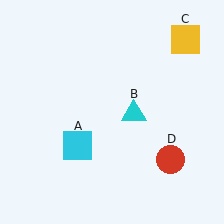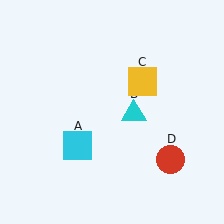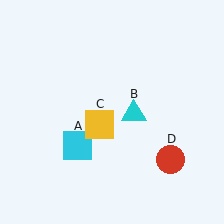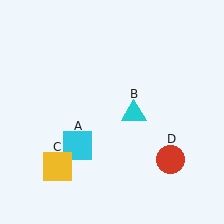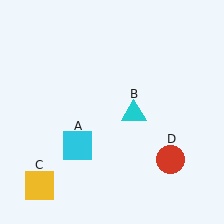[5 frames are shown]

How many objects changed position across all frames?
1 object changed position: yellow square (object C).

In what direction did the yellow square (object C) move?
The yellow square (object C) moved down and to the left.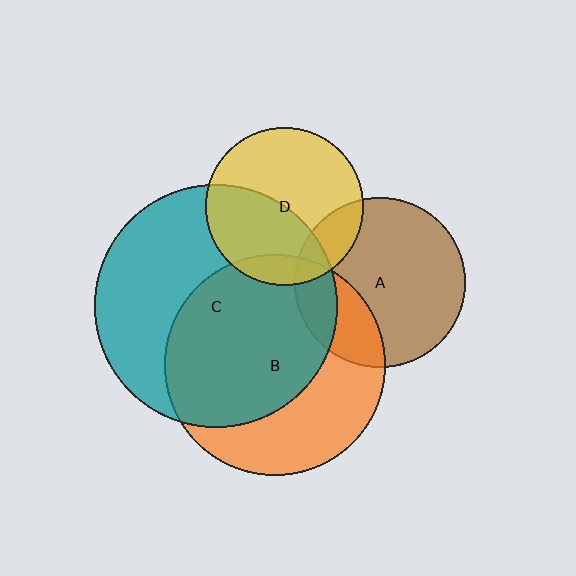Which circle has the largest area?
Circle C (teal).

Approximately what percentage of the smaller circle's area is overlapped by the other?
Approximately 45%.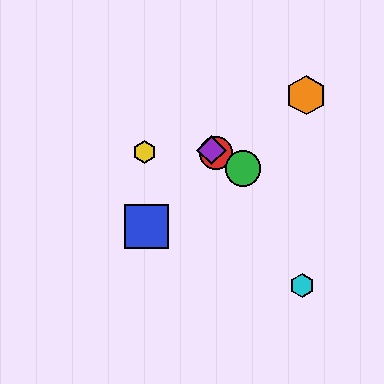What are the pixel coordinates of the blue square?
The blue square is at (147, 226).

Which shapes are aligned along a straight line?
The red circle, the green circle, the purple diamond are aligned along a straight line.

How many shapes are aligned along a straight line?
3 shapes (the red circle, the green circle, the purple diamond) are aligned along a straight line.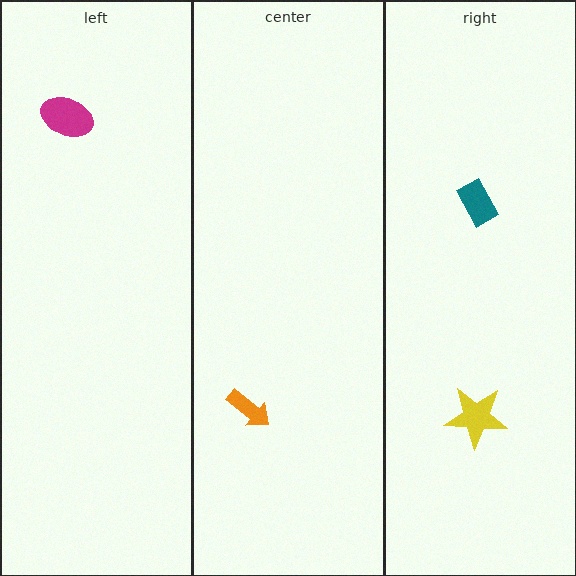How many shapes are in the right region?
2.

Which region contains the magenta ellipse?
The left region.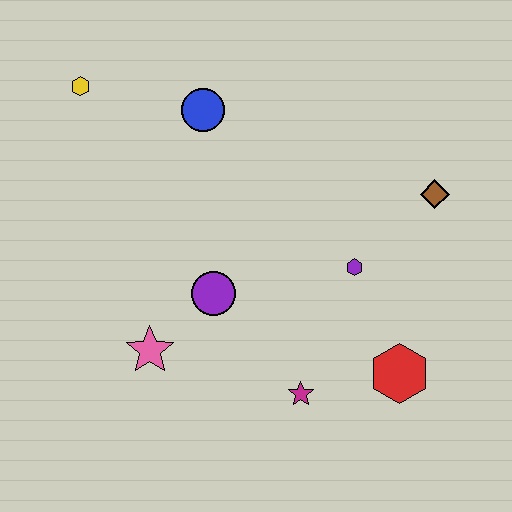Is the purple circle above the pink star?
Yes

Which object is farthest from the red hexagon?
The yellow hexagon is farthest from the red hexagon.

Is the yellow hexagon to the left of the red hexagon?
Yes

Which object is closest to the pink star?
The purple circle is closest to the pink star.